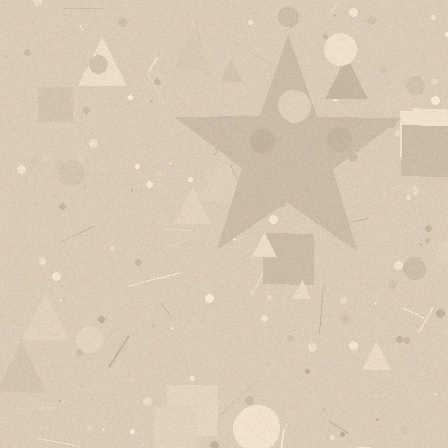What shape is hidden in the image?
A star is hidden in the image.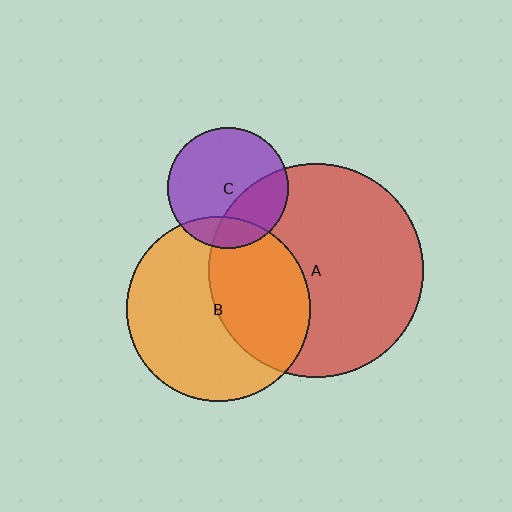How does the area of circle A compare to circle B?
Approximately 1.3 times.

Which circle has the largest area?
Circle A (red).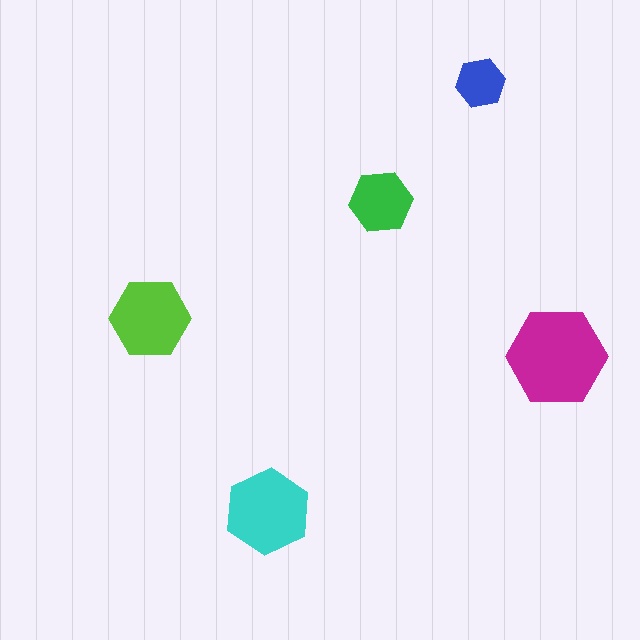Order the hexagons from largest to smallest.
the magenta one, the cyan one, the lime one, the green one, the blue one.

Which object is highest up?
The blue hexagon is topmost.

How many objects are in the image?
There are 5 objects in the image.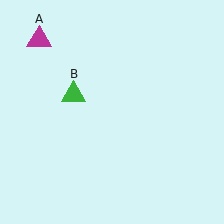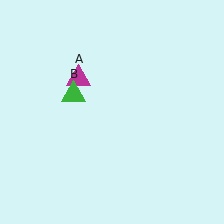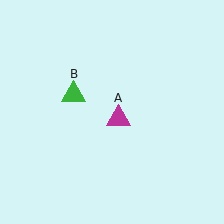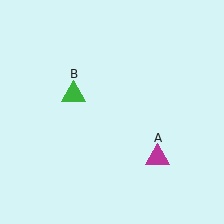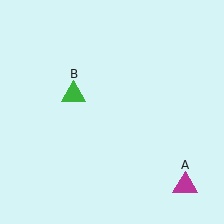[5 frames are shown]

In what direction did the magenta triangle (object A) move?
The magenta triangle (object A) moved down and to the right.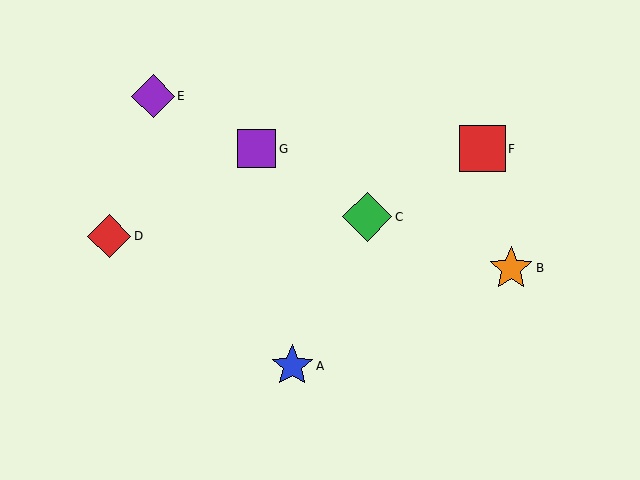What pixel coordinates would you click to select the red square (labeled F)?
Click at (483, 149) to select the red square F.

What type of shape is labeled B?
Shape B is an orange star.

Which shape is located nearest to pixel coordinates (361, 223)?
The green diamond (labeled C) at (367, 217) is nearest to that location.